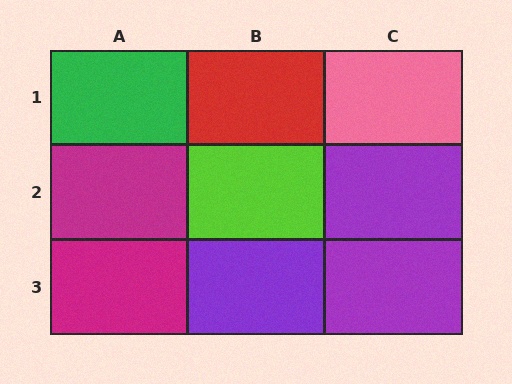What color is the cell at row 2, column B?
Lime.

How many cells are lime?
1 cell is lime.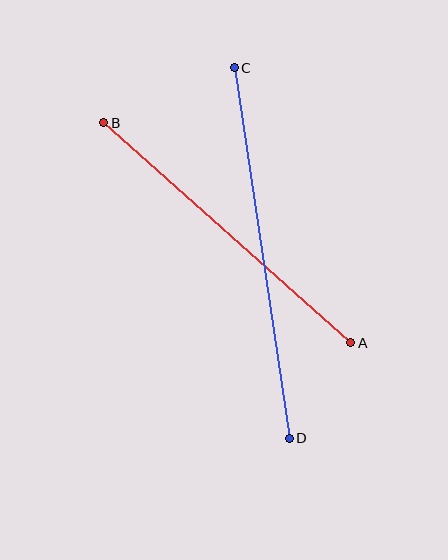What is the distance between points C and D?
The distance is approximately 374 pixels.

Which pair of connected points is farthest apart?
Points C and D are farthest apart.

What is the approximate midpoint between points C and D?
The midpoint is at approximately (262, 253) pixels.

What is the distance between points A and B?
The distance is approximately 331 pixels.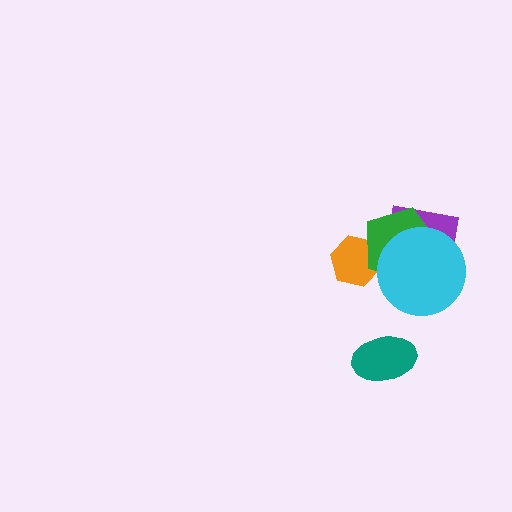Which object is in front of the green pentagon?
The cyan circle is in front of the green pentagon.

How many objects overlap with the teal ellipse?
0 objects overlap with the teal ellipse.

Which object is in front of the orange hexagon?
The green pentagon is in front of the orange hexagon.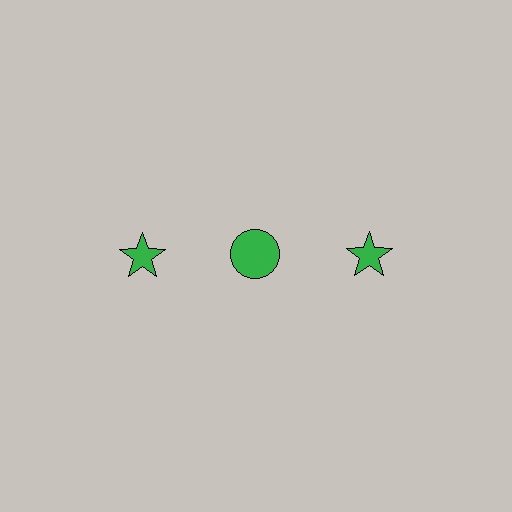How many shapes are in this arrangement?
There are 3 shapes arranged in a grid pattern.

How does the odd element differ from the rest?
It has a different shape: circle instead of star.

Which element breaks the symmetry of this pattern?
The green circle in the top row, second from left column breaks the symmetry. All other shapes are green stars.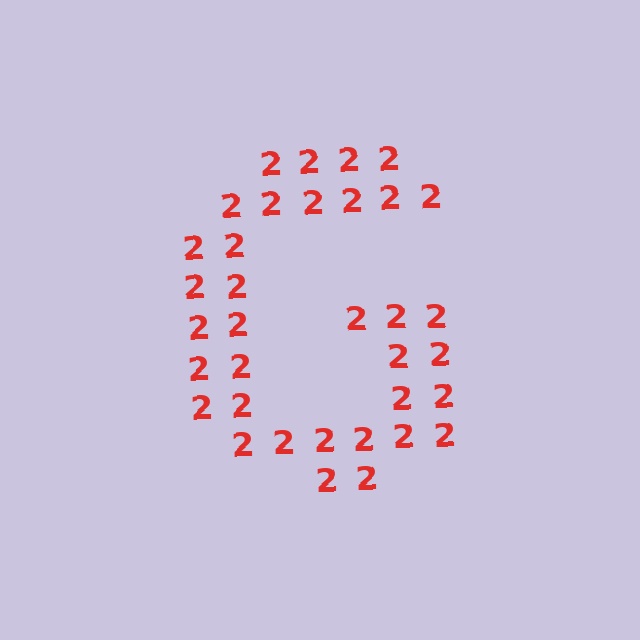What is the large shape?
The large shape is the letter G.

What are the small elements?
The small elements are digit 2's.